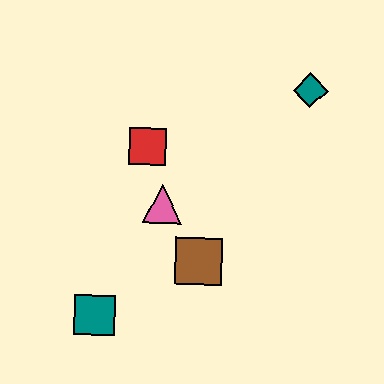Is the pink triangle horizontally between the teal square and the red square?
No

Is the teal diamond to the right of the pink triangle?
Yes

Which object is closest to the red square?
The pink triangle is closest to the red square.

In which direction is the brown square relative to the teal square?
The brown square is to the right of the teal square.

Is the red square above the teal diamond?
No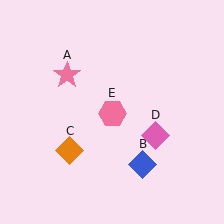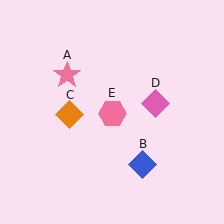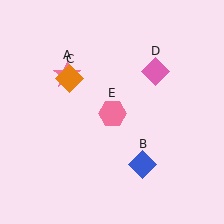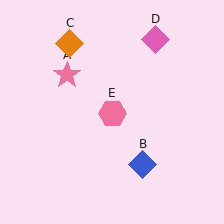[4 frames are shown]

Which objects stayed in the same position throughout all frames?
Pink star (object A) and blue diamond (object B) and pink hexagon (object E) remained stationary.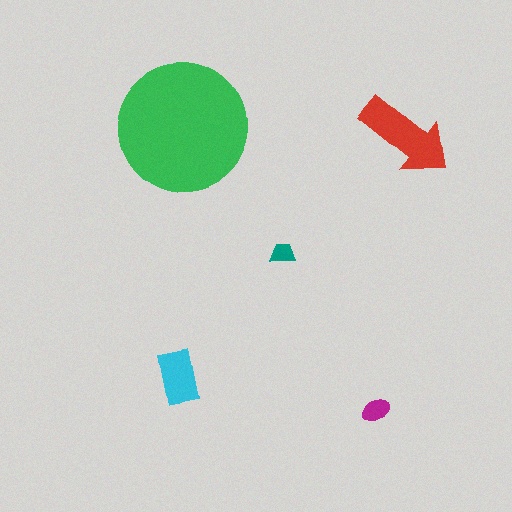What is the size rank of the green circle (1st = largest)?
1st.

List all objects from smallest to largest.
The teal trapezoid, the magenta ellipse, the cyan rectangle, the red arrow, the green circle.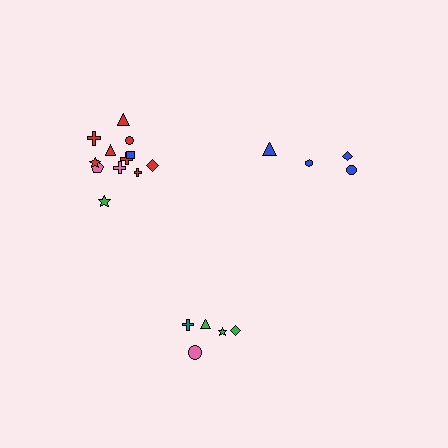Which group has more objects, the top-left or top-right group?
The top-left group.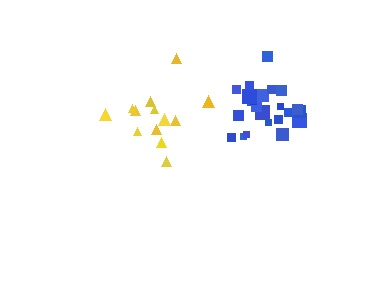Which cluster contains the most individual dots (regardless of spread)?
Blue (24).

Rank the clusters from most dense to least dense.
blue, yellow.